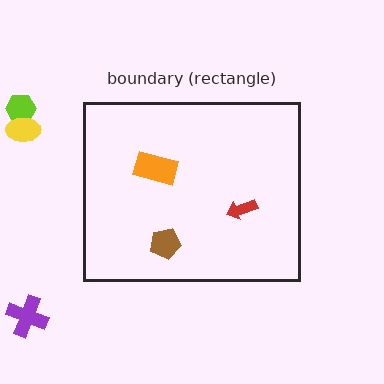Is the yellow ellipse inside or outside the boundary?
Outside.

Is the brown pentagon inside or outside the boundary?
Inside.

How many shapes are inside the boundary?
3 inside, 3 outside.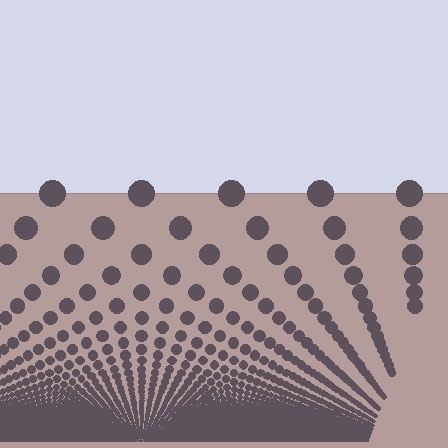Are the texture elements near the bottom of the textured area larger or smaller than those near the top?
Smaller. The gradient is inverted — elements near the bottom are smaller and denser.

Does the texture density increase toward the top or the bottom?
Density increases toward the bottom.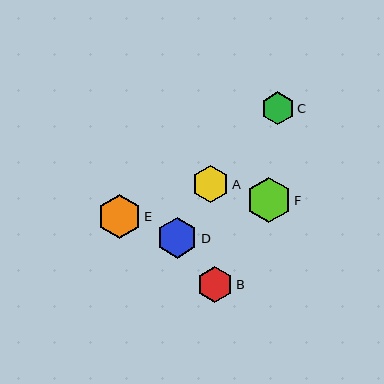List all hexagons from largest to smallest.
From largest to smallest: F, E, D, A, B, C.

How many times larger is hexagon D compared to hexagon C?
Hexagon D is approximately 1.2 times the size of hexagon C.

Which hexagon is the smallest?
Hexagon C is the smallest with a size of approximately 33 pixels.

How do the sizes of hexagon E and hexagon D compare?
Hexagon E and hexagon D are approximately the same size.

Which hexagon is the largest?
Hexagon F is the largest with a size of approximately 45 pixels.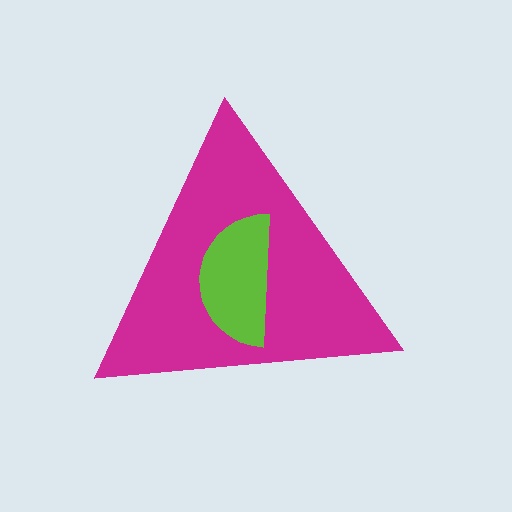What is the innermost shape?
The lime semicircle.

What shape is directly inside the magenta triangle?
The lime semicircle.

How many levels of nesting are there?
2.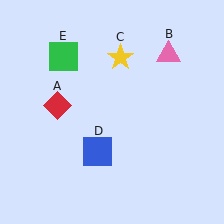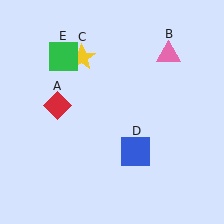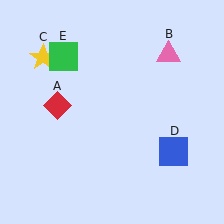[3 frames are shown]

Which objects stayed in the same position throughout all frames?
Red diamond (object A) and pink triangle (object B) and green square (object E) remained stationary.